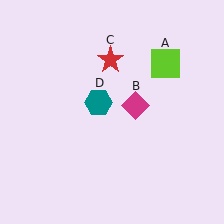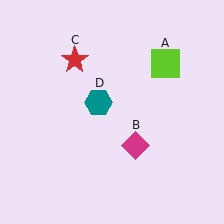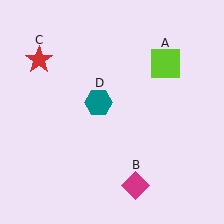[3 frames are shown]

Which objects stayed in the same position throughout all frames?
Lime square (object A) and teal hexagon (object D) remained stationary.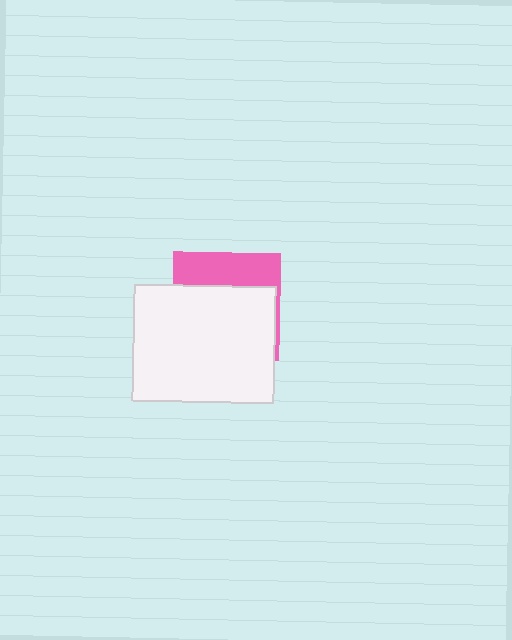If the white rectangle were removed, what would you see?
You would see the complete pink square.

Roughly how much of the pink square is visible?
A small part of it is visible (roughly 32%).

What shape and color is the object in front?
The object in front is a white rectangle.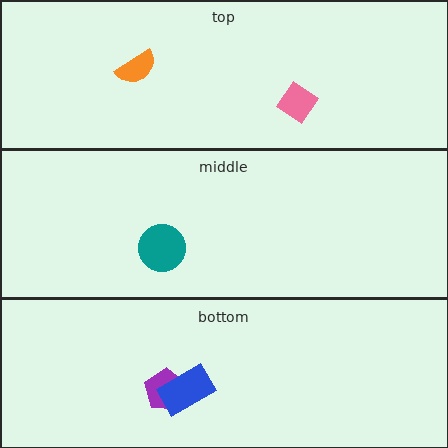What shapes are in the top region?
The orange semicircle, the pink diamond.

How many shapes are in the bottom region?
2.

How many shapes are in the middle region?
1.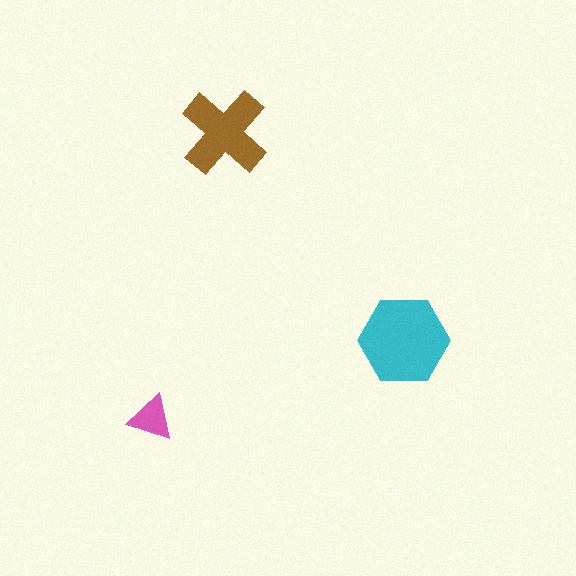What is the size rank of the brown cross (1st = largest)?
2nd.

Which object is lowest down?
The pink triangle is bottommost.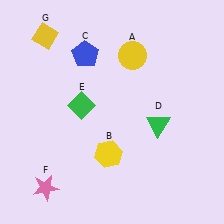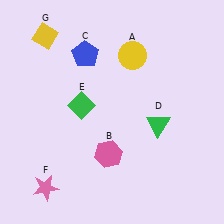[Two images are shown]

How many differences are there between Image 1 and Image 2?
There is 1 difference between the two images.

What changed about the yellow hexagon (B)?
In Image 1, B is yellow. In Image 2, it changed to pink.